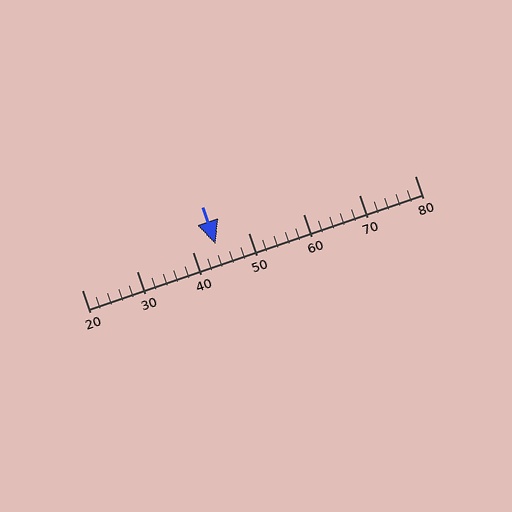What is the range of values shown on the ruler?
The ruler shows values from 20 to 80.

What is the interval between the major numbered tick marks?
The major tick marks are spaced 10 units apart.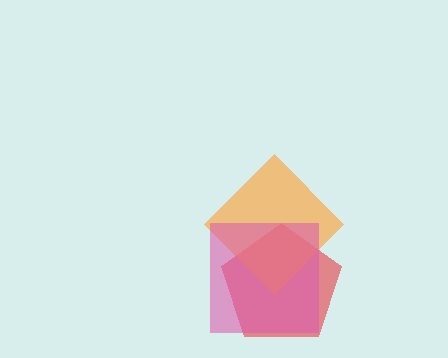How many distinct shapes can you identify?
There are 3 distinct shapes: a red pentagon, an orange diamond, a pink square.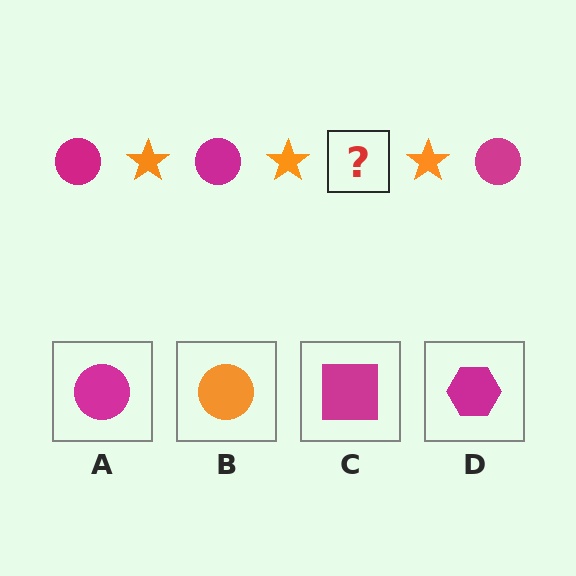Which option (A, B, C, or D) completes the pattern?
A.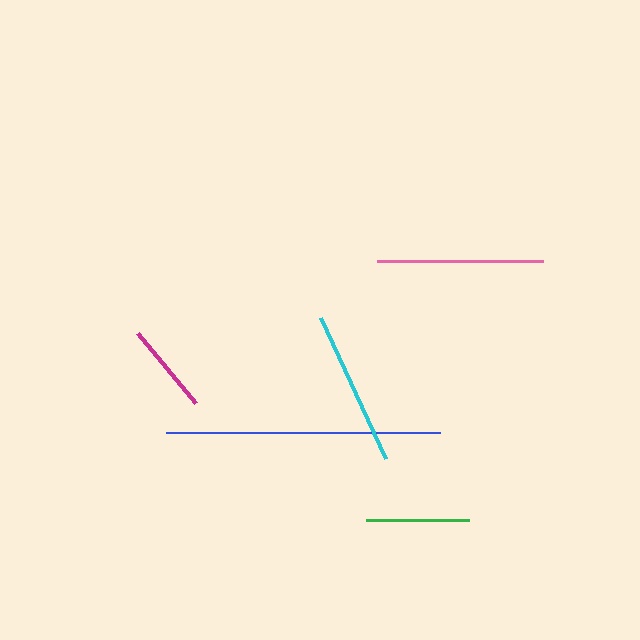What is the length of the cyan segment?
The cyan segment is approximately 155 pixels long.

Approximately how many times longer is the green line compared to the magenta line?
The green line is approximately 1.1 times the length of the magenta line.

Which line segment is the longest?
The blue line is the longest at approximately 275 pixels.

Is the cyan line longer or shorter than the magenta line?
The cyan line is longer than the magenta line.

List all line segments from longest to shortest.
From longest to shortest: blue, pink, cyan, green, magenta.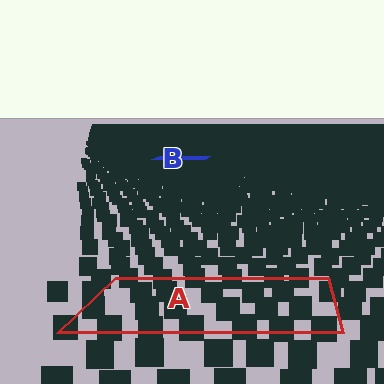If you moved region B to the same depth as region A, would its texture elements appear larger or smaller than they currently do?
They would appear larger. At a closer depth, the same texture elements are projected at a bigger on-screen size.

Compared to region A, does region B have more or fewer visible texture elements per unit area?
Region B has more texture elements per unit area — they are packed more densely because it is farther away.